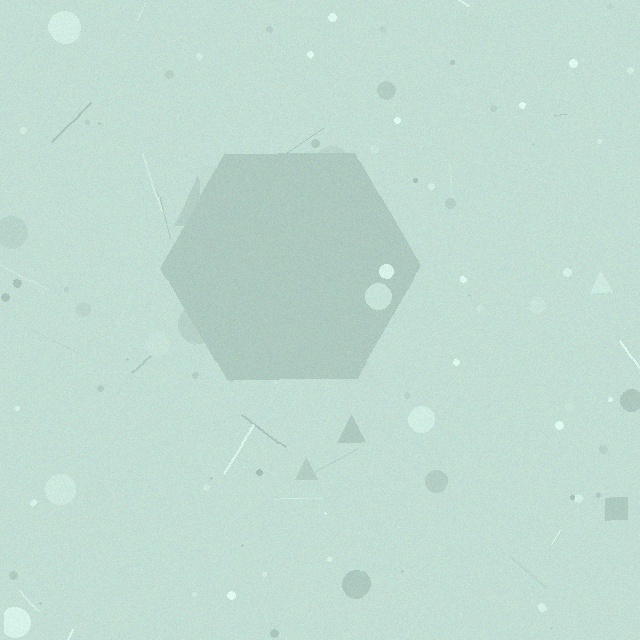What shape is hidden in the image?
A hexagon is hidden in the image.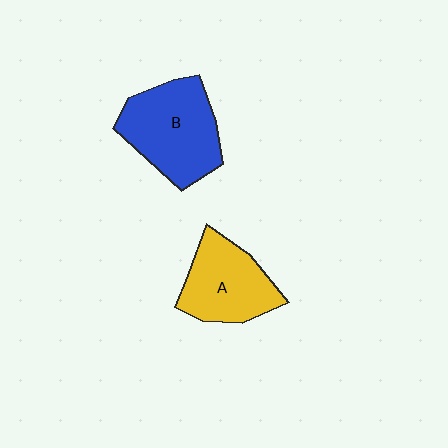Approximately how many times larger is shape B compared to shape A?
Approximately 1.2 times.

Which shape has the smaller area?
Shape A (yellow).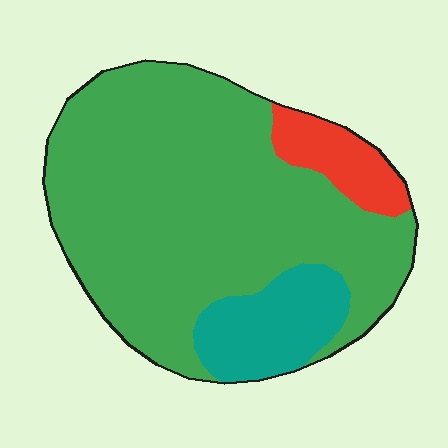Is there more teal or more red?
Teal.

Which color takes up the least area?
Red, at roughly 10%.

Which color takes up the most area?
Green, at roughly 75%.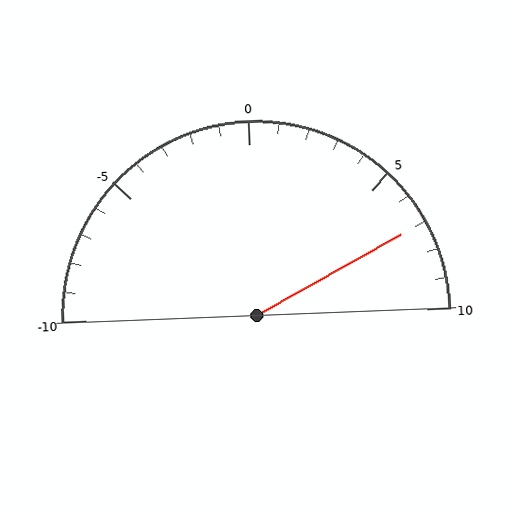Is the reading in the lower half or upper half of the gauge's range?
The reading is in the upper half of the range (-10 to 10).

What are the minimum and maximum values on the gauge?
The gauge ranges from -10 to 10.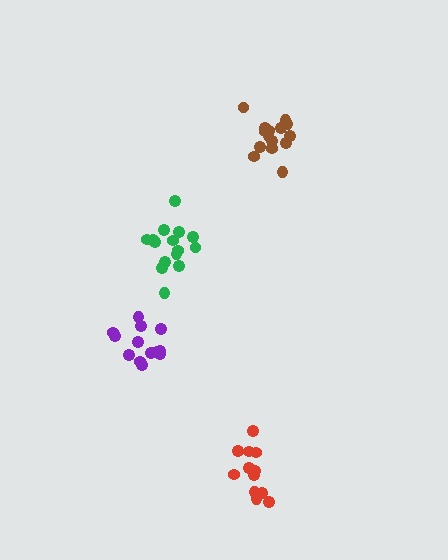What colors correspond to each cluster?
The clusters are colored: red, green, purple, brown.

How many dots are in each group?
Group 1: 12 dots, Group 2: 15 dots, Group 3: 13 dots, Group 4: 15 dots (55 total).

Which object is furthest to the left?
The purple cluster is leftmost.